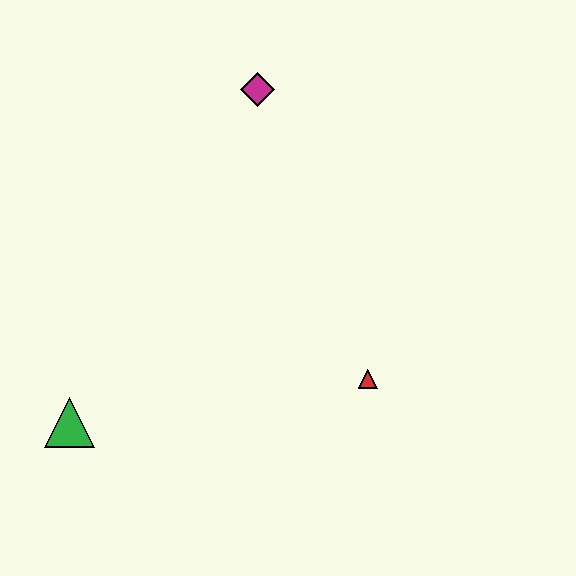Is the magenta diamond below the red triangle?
No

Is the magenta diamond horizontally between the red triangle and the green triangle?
Yes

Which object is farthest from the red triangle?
The magenta diamond is farthest from the red triangle.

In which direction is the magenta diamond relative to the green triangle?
The magenta diamond is above the green triangle.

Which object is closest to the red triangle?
The green triangle is closest to the red triangle.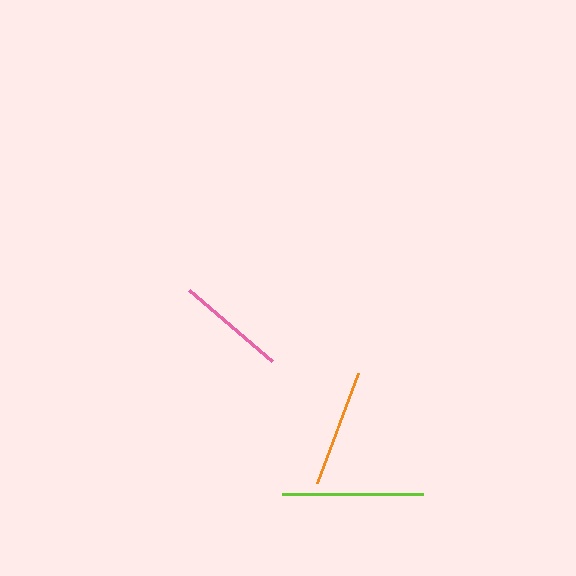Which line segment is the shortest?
The pink line is the shortest at approximately 109 pixels.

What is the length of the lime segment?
The lime segment is approximately 141 pixels long.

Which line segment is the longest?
The lime line is the longest at approximately 141 pixels.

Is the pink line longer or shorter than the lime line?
The lime line is longer than the pink line.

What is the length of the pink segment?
The pink segment is approximately 109 pixels long.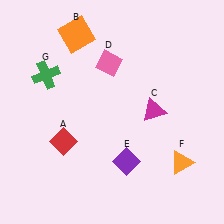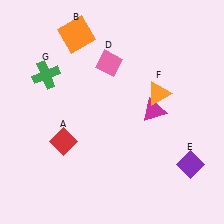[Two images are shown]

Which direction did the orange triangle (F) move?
The orange triangle (F) moved up.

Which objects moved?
The objects that moved are: the purple diamond (E), the orange triangle (F).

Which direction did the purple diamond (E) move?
The purple diamond (E) moved right.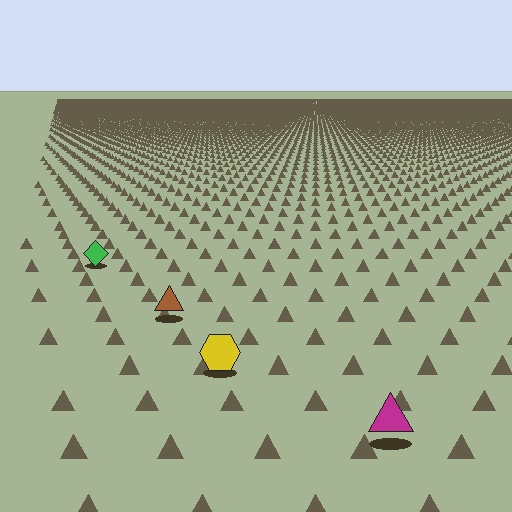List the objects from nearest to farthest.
From nearest to farthest: the magenta triangle, the yellow hexagon, the brown triangle, the green diamond.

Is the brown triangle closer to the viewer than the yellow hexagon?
No. The yellow hexagon is closer — you can tell from the texture gradient: the ground texture is coarser near it.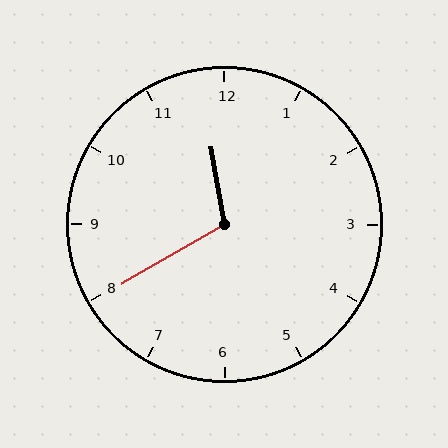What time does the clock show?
11:40.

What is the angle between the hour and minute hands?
Approximately 110 degrees.